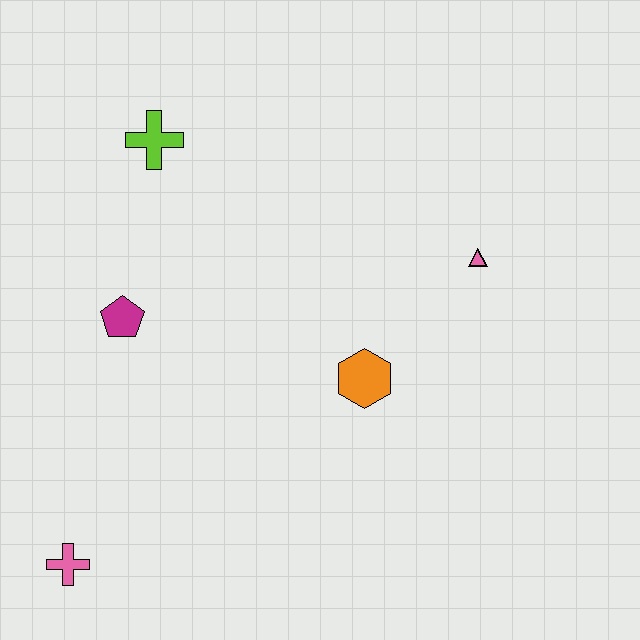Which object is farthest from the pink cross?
The pink triangle is farthest from the pink cross.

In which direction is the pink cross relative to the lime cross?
The pink cross is below the lime cross.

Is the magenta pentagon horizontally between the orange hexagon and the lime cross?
No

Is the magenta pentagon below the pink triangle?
Yes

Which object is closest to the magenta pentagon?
The lime cross is closest to the magenta pentagon.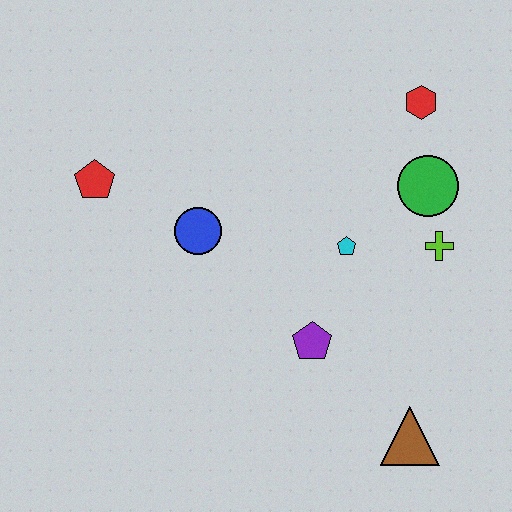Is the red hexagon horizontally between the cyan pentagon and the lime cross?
Yes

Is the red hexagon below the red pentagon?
No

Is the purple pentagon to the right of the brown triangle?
No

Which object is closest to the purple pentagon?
The cyan pentagon is closest to the purple pentagon.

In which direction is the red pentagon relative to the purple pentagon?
The red pentagon is to the left of the purple pentagon.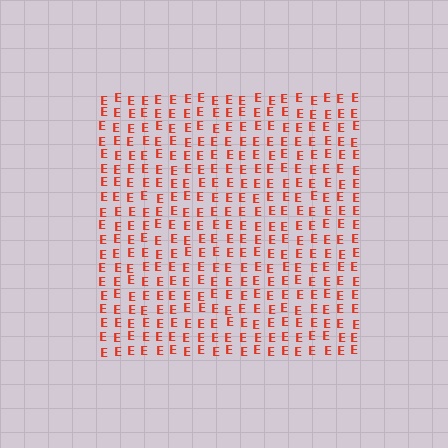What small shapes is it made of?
It is made of small letter E's.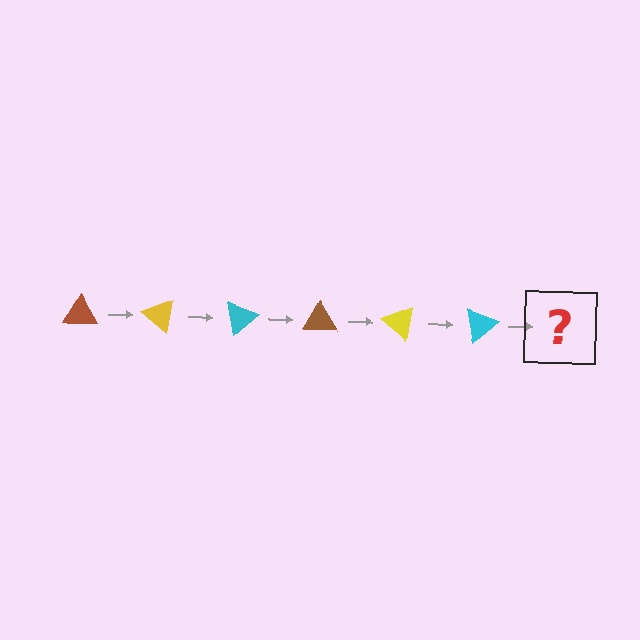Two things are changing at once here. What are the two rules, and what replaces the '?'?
The two rules are that it rotates 40 degrees each step and the color cycles through brown, yellow, and cyan. The '?' should be a brown triangle, rotated 240 degrees from the start.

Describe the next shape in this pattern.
It should be a brown triangle, rotated 240 degrees from the start.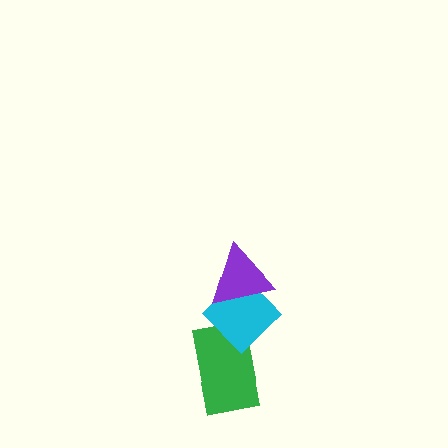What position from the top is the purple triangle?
The purple triangle is 1st from the top.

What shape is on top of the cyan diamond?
The purple triangle is on top of the cyan diamond.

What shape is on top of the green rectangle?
The cyan diamond is on top of the green rectangle.